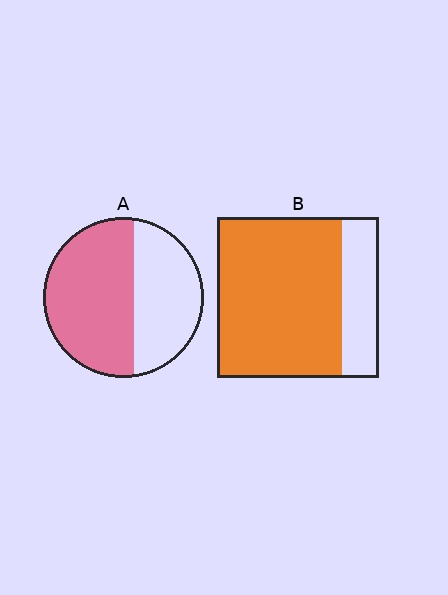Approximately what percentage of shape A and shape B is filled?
A is approximately 60% and B is approximately 75%.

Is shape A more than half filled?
Yes.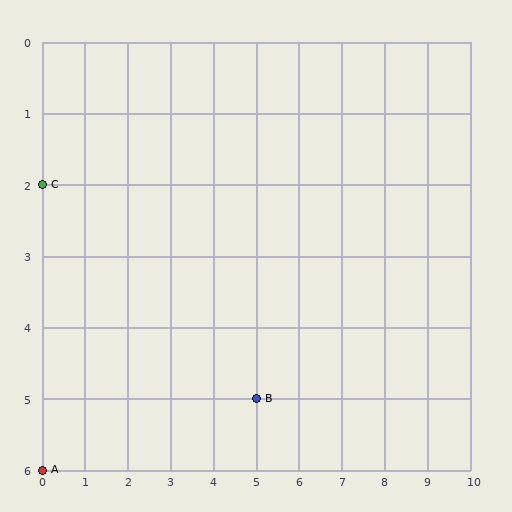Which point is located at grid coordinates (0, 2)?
Point C is at (0, 2).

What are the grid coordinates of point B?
Point B is at grid coordinates (5, 5).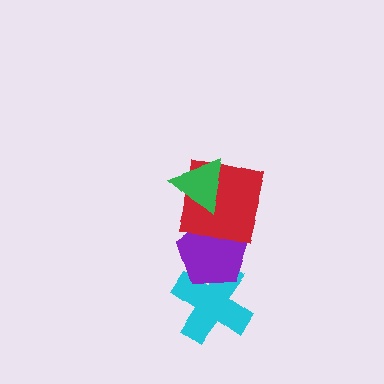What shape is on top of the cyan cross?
The purple pentagon is on top of the cyan cross.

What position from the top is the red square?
The red square is 2nd from the top.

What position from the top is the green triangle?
The green triangle is 1st from the top.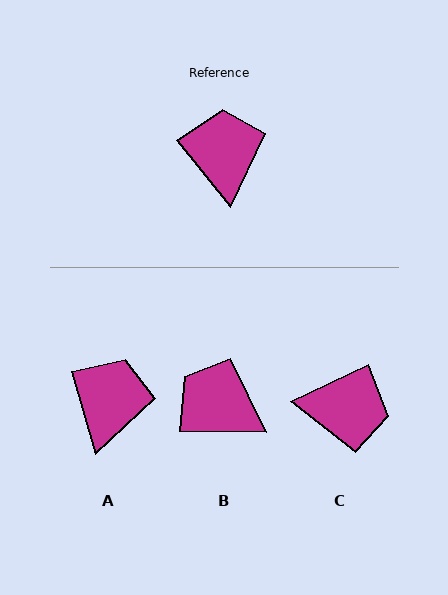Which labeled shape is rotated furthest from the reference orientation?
C, about 103 degrees away.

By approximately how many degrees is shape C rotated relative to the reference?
Approximately 103 degrees clockwise.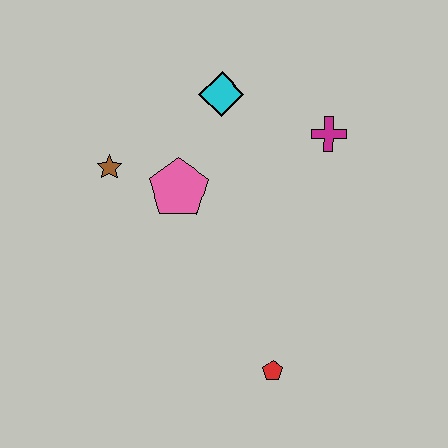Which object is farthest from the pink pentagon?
The red pentagon is farthest from the pink pentagon.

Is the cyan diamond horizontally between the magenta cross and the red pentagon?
No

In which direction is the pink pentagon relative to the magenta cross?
The pink pentagon is to the left of the magenta cross.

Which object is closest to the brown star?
The pink pentagon is closest to the brown star.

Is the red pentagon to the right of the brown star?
Yes